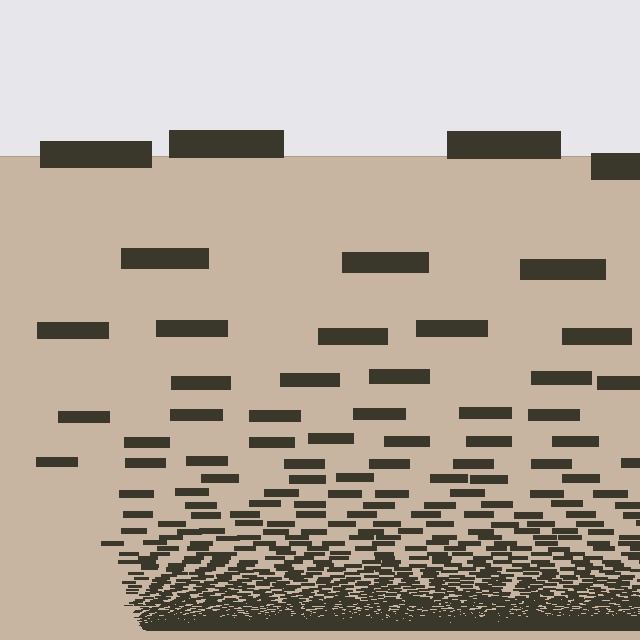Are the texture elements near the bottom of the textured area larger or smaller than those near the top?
Smaller. The gradient is inverted — elements near the bottom are smaller and denser.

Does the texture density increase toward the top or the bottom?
Density increases toward the bottom.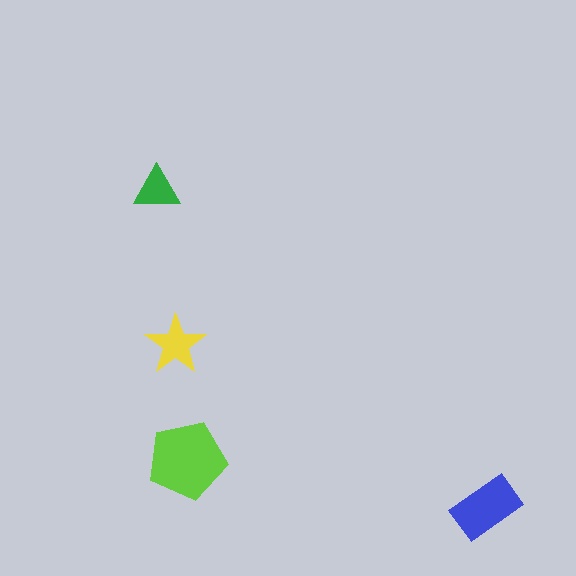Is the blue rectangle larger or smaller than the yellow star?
Larger.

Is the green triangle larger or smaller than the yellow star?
Smaller.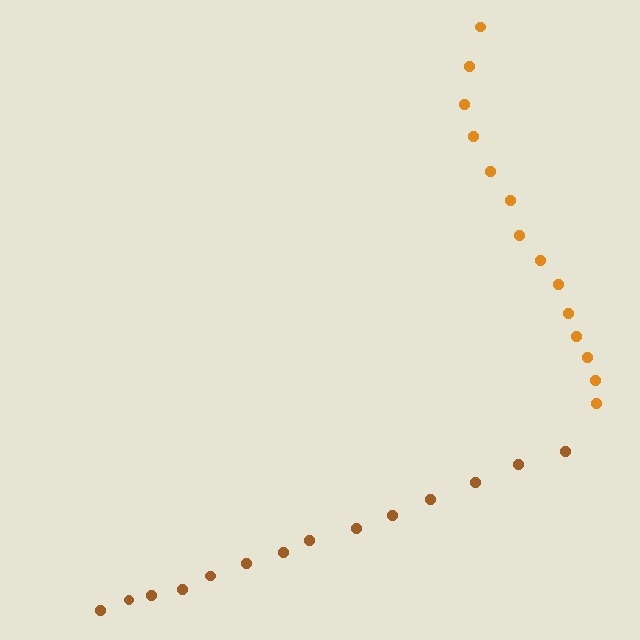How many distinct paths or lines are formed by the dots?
There are 2 distinct paths.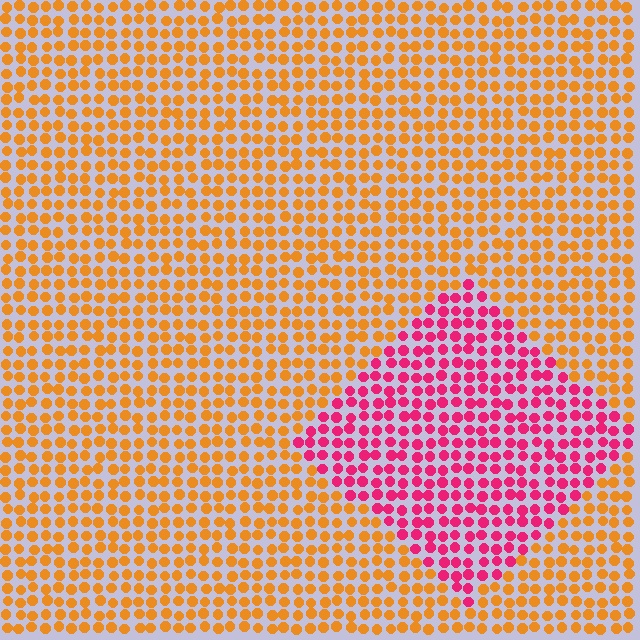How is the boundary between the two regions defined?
The boundary is defined purely by a slight shift in hue (about 57 degrees). Spacing, size, and orientation are identical on both sides.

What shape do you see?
I see a diamond.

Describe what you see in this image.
The image is filled with small orange elements in a uniform arrangement. A diamond-shaped region is visible where the elements are tinted to a slightly different hue, forming a subtle color boundary.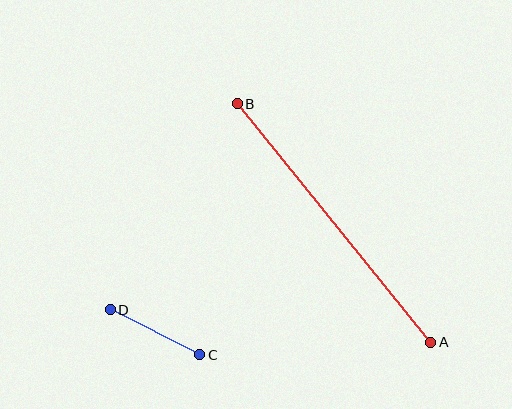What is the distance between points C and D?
The distance is approximately 100 pixels.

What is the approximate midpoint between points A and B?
The midpoint is at approximately (334, 223) pixels.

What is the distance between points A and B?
The distance is approximately 307 pixels.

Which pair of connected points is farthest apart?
Points A and B are farthest apart.